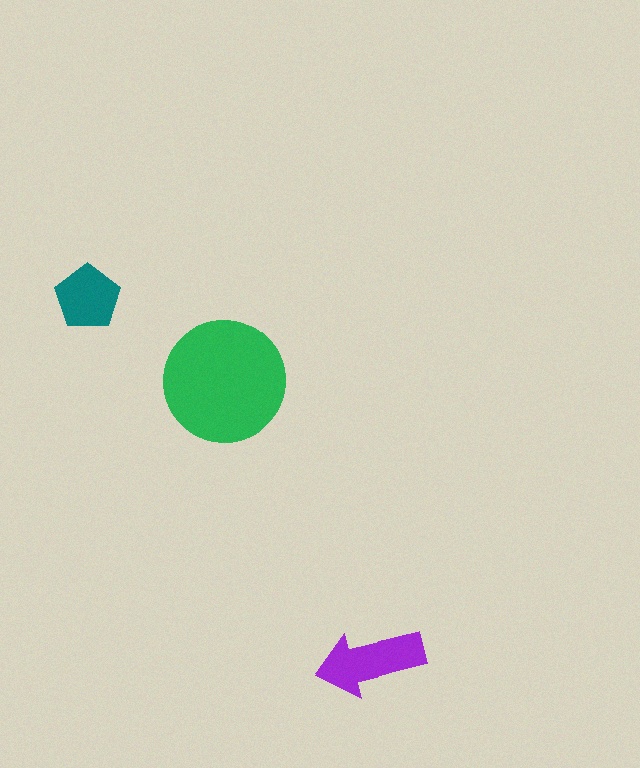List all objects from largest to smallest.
The green circle, the purple arrow, the teal pentagon.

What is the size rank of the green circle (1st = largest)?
1st.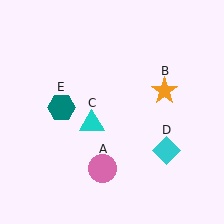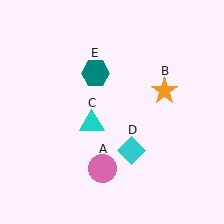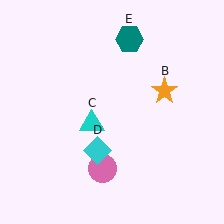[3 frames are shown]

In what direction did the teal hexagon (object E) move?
The teal hexagon (object E) moved up and to the right.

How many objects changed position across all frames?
2 objects changed position: cyan diamond (object D), teal hexagon (object E).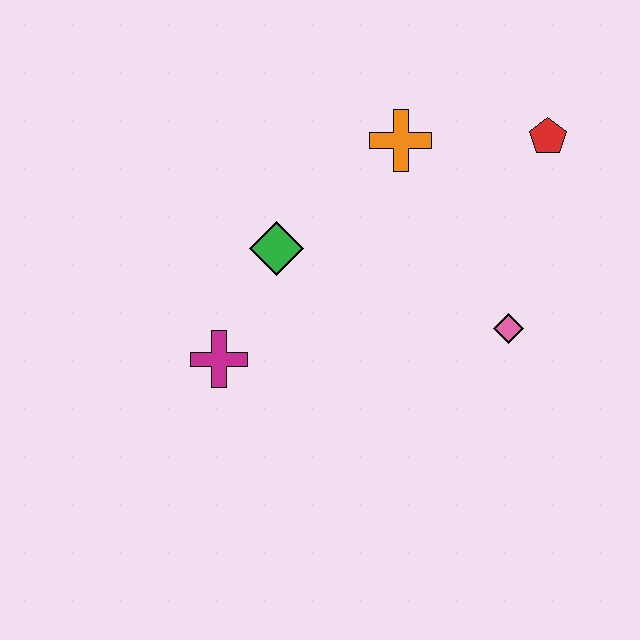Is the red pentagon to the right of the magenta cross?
Yes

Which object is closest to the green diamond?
The magenta cross is closest to the green diamond.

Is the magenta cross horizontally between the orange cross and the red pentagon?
No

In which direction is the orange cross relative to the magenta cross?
The orange cross is above the magenta cross.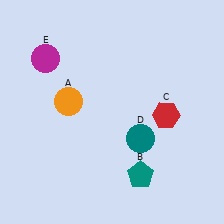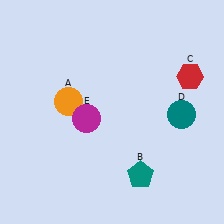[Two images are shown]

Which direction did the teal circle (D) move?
The teal circle (D) moved right.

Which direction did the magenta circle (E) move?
The magenta circle (E) moved down.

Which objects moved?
The objects that moved are: the red hexagon (C), the teal circle (D), the magenta circle (E).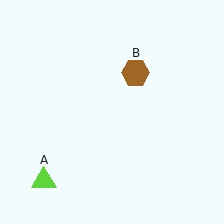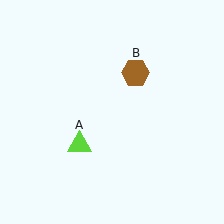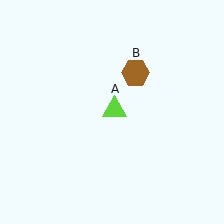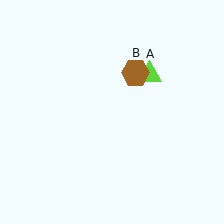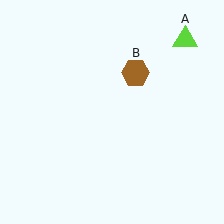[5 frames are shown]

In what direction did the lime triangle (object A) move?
The lime triangle (object A) moved up and to the right.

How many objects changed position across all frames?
1 object changed position: lime triangle (object A).